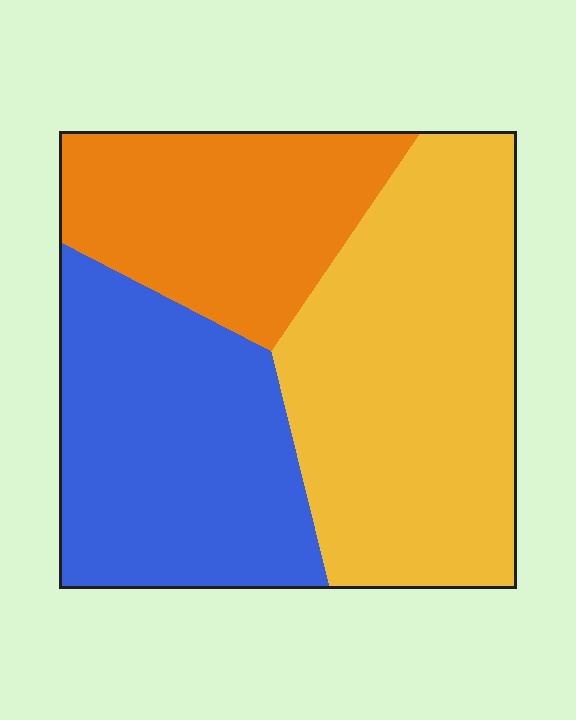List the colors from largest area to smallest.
From largest to smallest: yellow, blue, orange.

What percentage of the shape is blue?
Blue covers roughly 35% of the shape.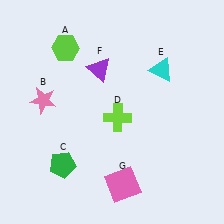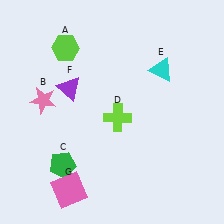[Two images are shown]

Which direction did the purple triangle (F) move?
The purple triangle (F) moved left.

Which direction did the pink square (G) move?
The pink square (G) moved left.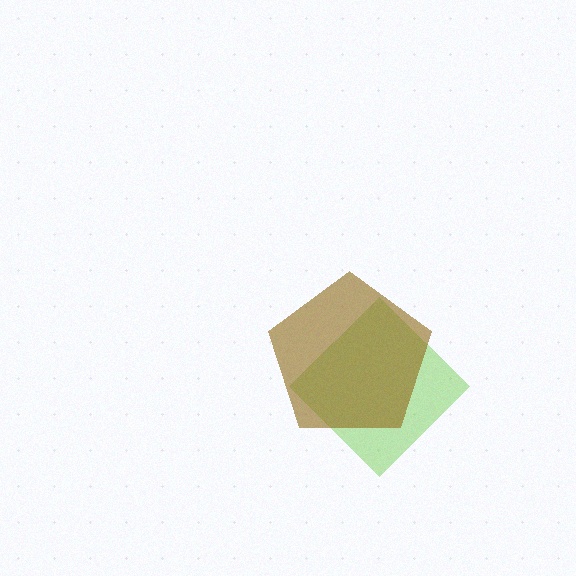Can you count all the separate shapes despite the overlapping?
Yes, there are 2 separate shapes.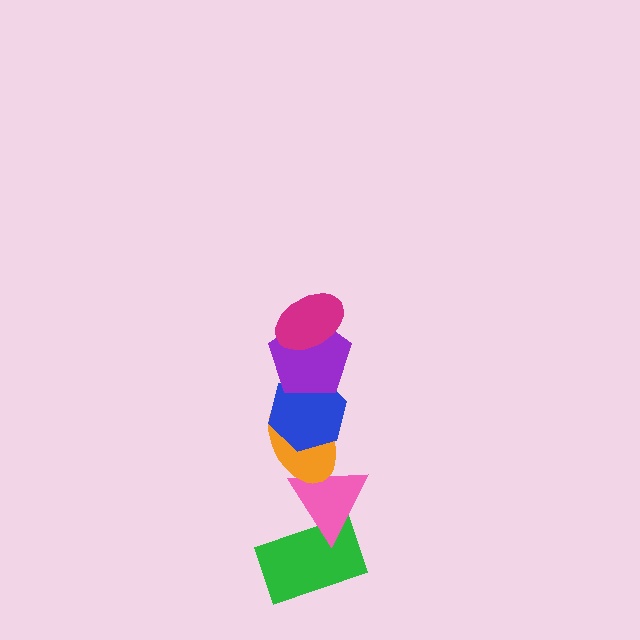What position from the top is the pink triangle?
The pink triangle is 5th from the top.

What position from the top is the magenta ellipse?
The magenta ellipse is 1st from the top.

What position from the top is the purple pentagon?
The purple pentagon is 2nd from the top.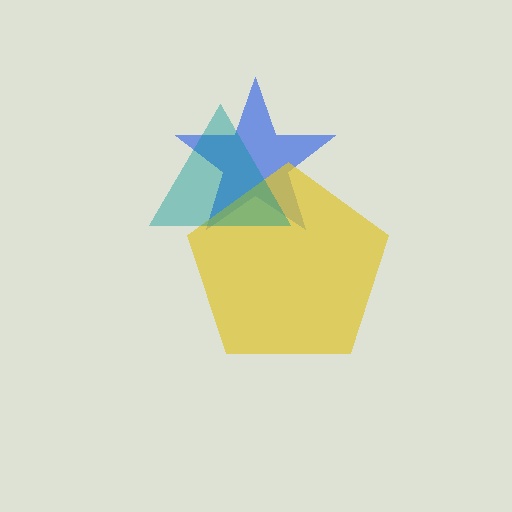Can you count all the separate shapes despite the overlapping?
Yes, there are 3 separate shapes.